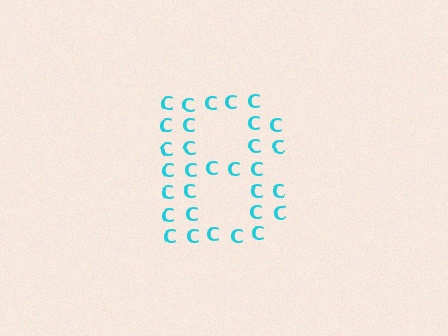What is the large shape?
The large shape is the letter B.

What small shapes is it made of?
It is made of small letter C's.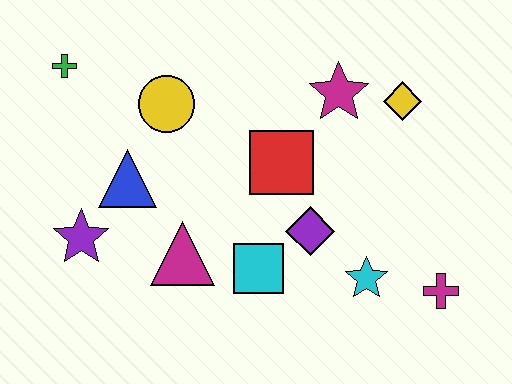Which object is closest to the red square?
The purple diamond is closest to the red square.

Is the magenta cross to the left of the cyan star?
No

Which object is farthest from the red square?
The green cross is farthest from the red square.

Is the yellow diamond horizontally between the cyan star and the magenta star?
No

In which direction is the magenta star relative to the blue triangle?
The magenta star is to the right of the blue triangle.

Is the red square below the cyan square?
No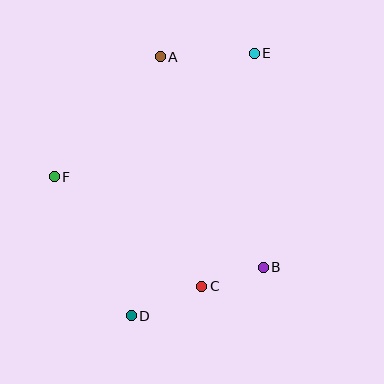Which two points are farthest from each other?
Points D and E are farthest from each other.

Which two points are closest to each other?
Points B and C are closest to each other.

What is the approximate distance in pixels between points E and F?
The distance between E and F is approximately 235 pixels.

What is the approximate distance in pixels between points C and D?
The distance between C and D is approximately 77 pixels.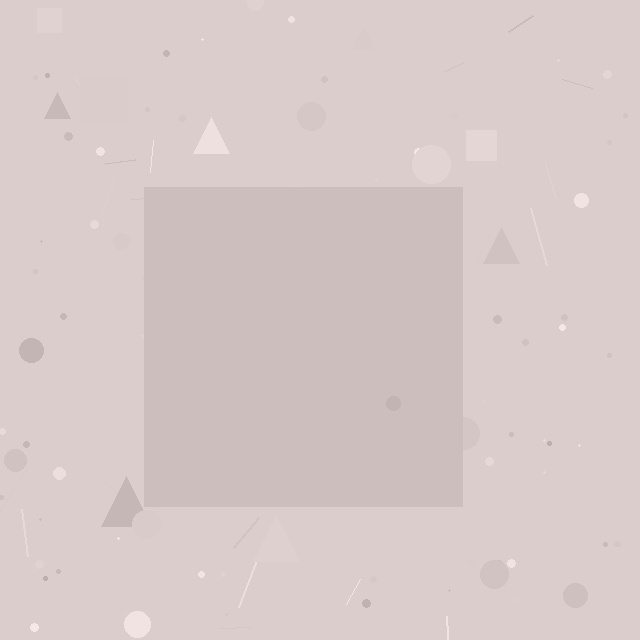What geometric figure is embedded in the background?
A square is embedded in the background.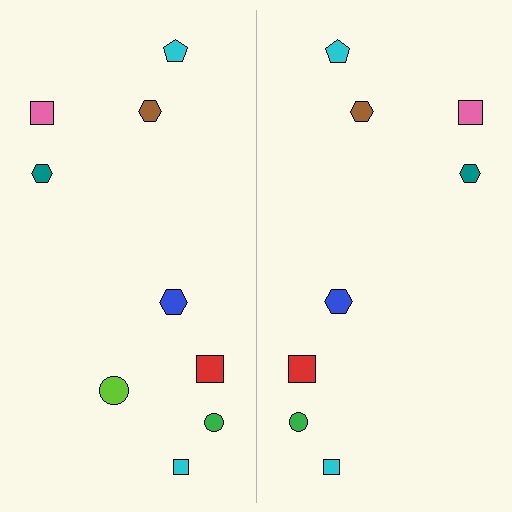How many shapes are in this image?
There are 17 shapes in this image.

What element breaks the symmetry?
A lime circle is missing from the right side.